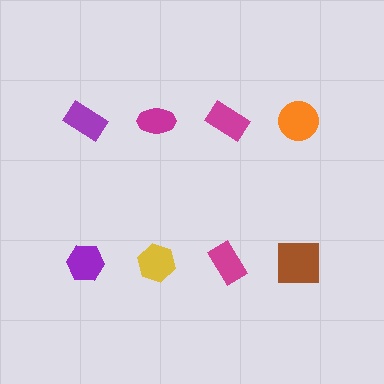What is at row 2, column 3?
A magenta rectangle.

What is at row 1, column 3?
A magenta rectangle.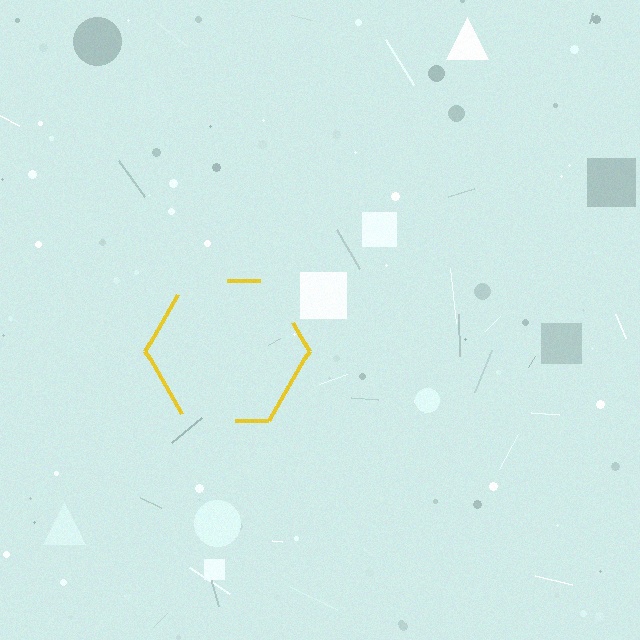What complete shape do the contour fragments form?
The contour fragments form a hexagon.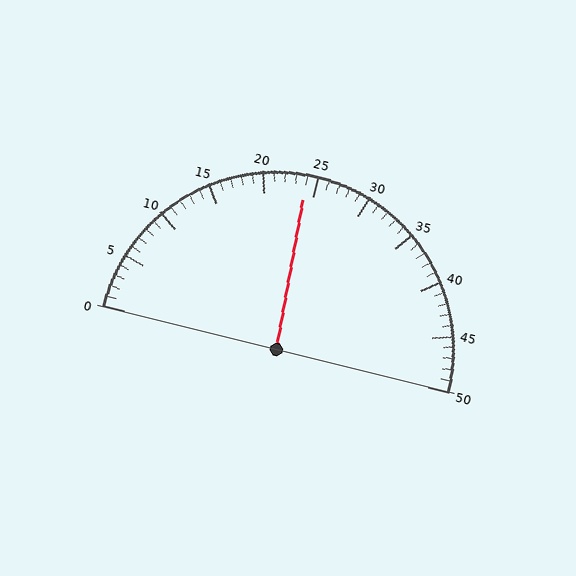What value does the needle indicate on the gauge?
The needle indicates approximately 24.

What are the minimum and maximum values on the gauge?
The gauge ranges from 0 to 50.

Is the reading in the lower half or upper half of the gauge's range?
The reading is in the lower half of the range (0 to 50).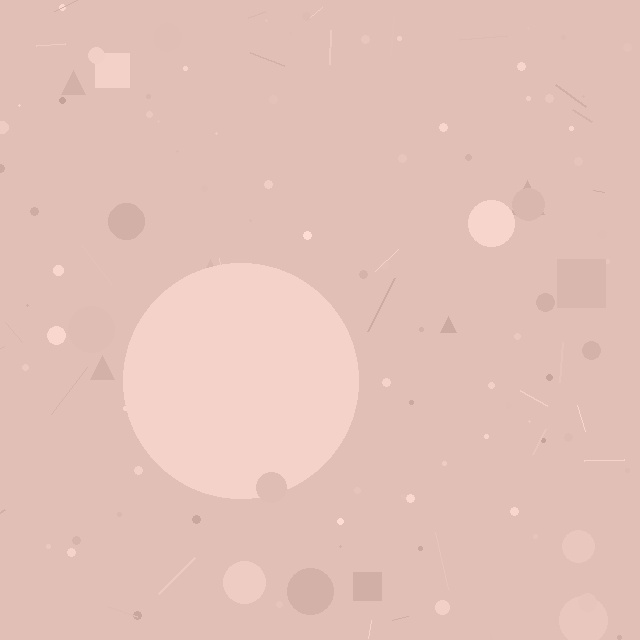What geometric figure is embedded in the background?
A circle is embedded in the background.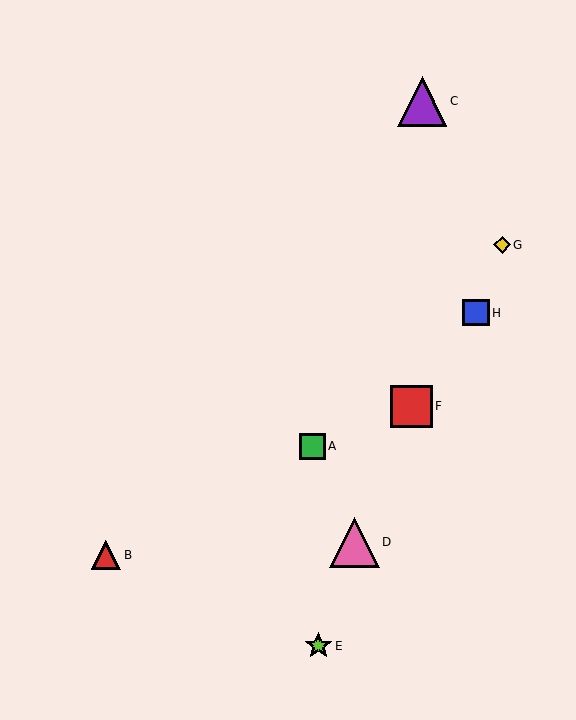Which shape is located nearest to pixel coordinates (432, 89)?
The purple triangle (labeled C) at (422, 101) is nearest to that location.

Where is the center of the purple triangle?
The center of the purple triangle is at (422, 101).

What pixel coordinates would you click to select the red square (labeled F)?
Click at (411, 406) to select the red square F.